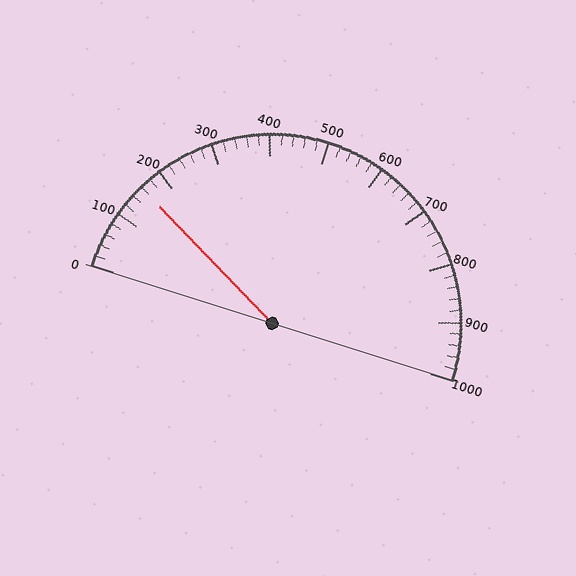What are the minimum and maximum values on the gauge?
The gauge ranges from 0 to 1000.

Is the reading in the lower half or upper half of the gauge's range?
The reading is in the lower half of the range (0 to 1000).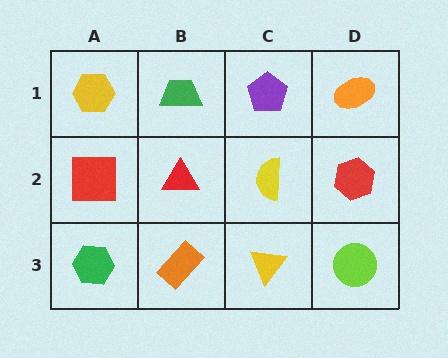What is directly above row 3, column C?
A yellow semicircle.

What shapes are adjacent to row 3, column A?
A red square (row 2, column A), an orange rectangle (row 3, column B).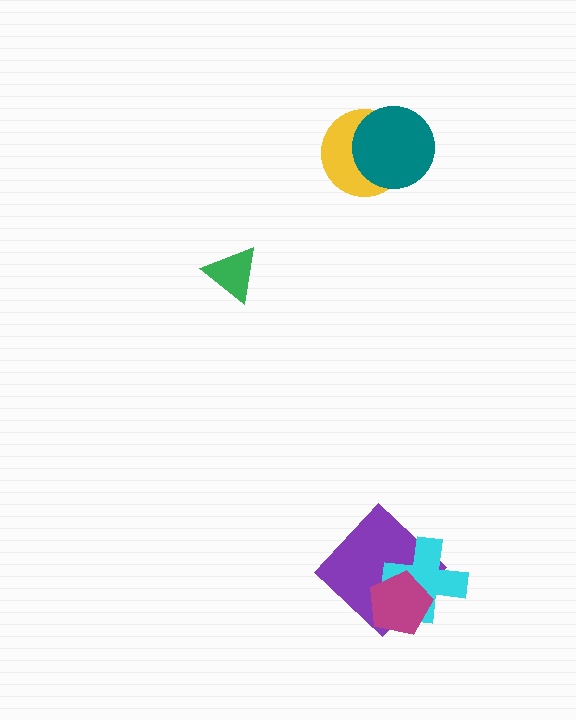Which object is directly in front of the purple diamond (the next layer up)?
The cyan cross is directly in front of the purple diamond.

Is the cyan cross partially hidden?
Yes, it is partially covered by another shape.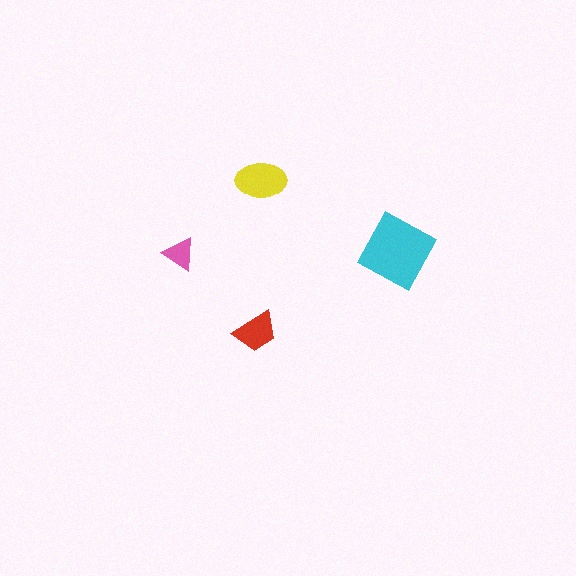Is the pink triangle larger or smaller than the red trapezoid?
Smaller.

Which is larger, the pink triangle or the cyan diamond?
The cyan diamond.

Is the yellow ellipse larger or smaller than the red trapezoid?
Larger.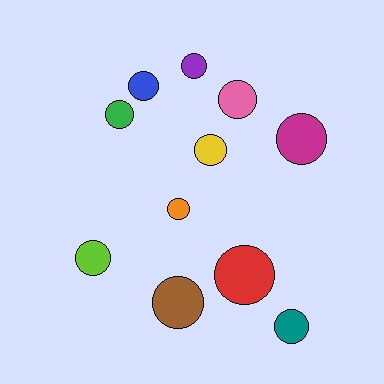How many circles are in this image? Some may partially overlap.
There are 11 circles.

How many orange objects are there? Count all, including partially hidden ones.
There is 1 orange object.